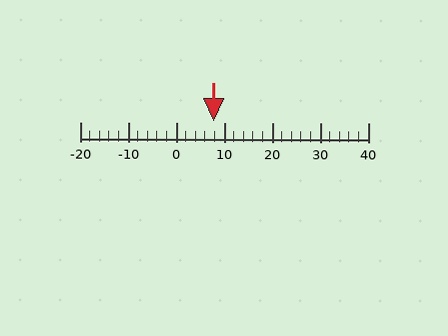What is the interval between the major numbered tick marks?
The major tick marks are spaced 10 units apart.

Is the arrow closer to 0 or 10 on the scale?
The arrow is closer to 10.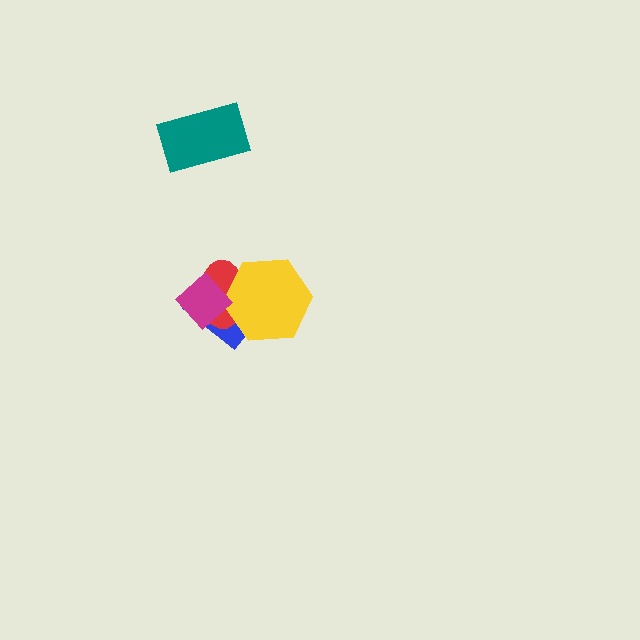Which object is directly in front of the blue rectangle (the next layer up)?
The red ellipse is directly in front of the blue rectangle.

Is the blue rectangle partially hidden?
Yes, it is partially covered by another shape.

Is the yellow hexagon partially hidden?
Yes, it is partially covered by another shape.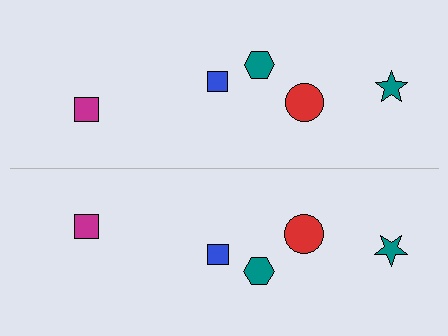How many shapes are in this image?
There are 10 shapes in this image.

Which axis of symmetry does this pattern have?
The pattern has a horizontal axis of symmetry running through the center of the image.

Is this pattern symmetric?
Yes, this pattern has bilateral (reflection) symmetry.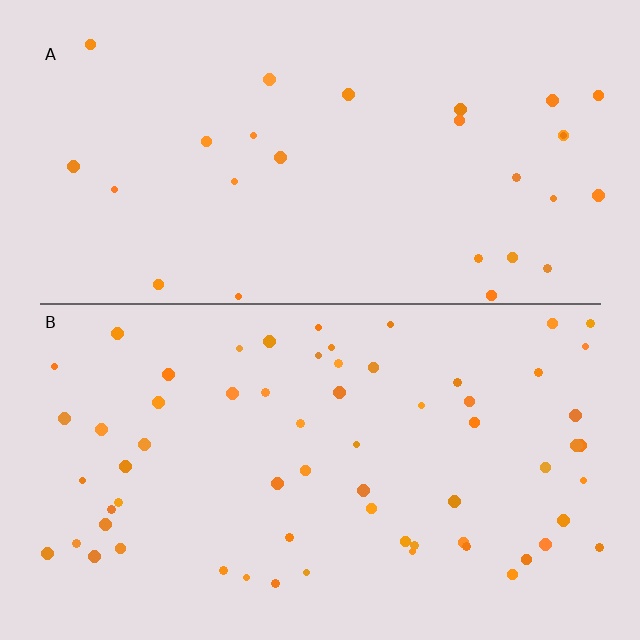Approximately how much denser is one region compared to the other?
Approximately 2.3× — region B over region A.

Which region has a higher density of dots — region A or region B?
B (the bottom).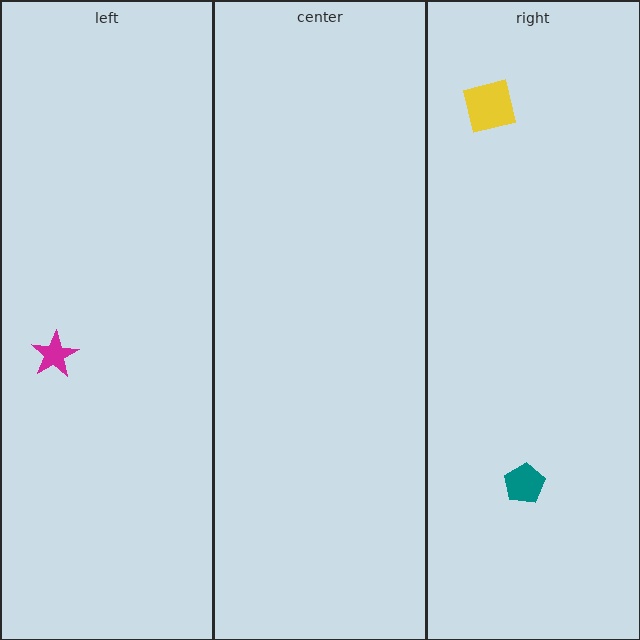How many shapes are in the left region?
1.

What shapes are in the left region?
The magenta star.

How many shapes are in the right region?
2.